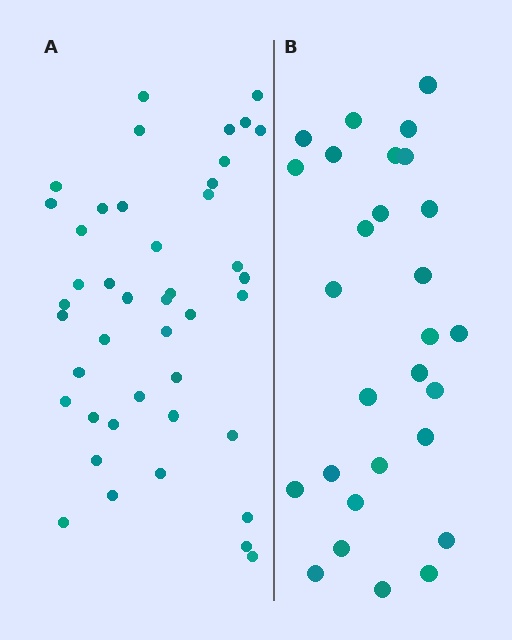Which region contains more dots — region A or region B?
Region A (the left region) has more dots.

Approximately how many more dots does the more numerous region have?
Region A has approximately 15 more dots than region B.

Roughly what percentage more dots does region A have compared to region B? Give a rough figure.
About 55% more.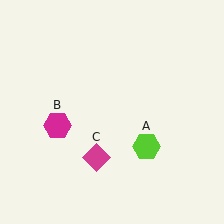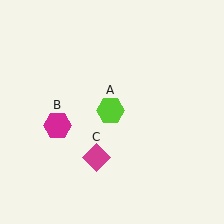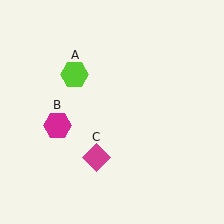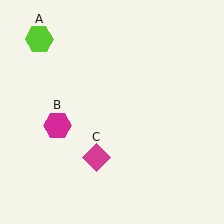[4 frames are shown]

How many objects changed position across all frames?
1 object changed position: lime hexagon (object A).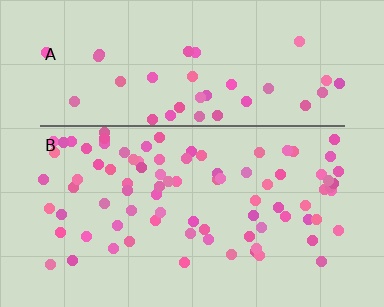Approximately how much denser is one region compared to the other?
Approximately 2.0× — region B over region A.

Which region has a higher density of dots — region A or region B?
B (the bottom).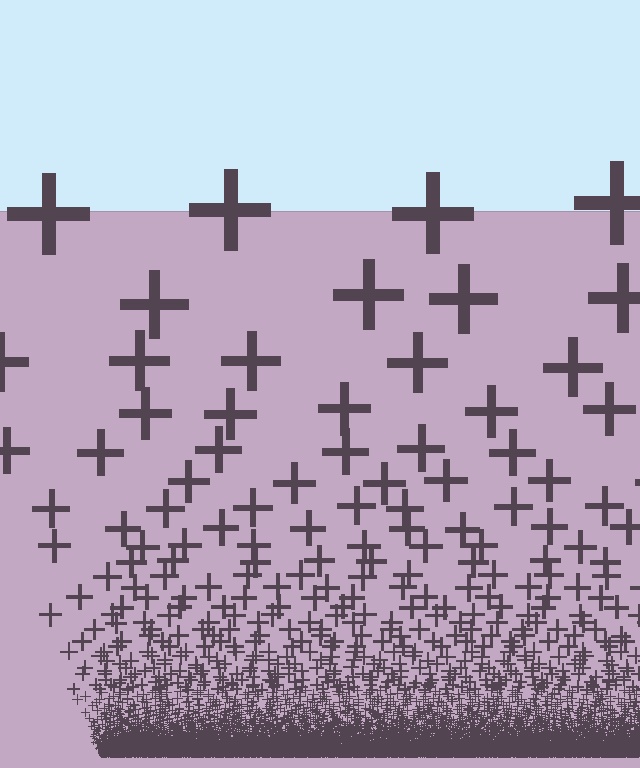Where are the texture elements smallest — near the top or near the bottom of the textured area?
Near the bottom.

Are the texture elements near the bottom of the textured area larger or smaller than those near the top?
Smaller. The gradient is inverted — elements near the bottom are smaller and denser.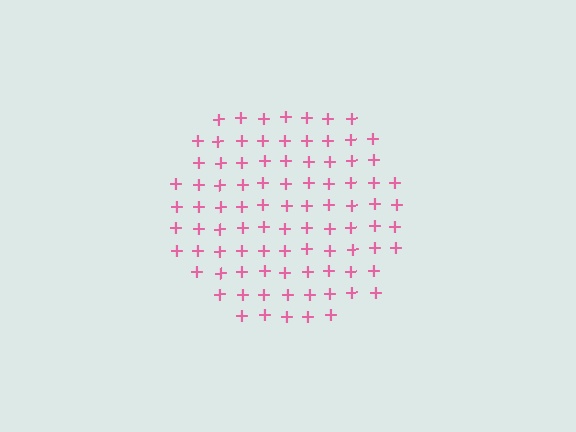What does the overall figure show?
The overall figure shows a circle.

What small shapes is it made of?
It is made of small plus signs.